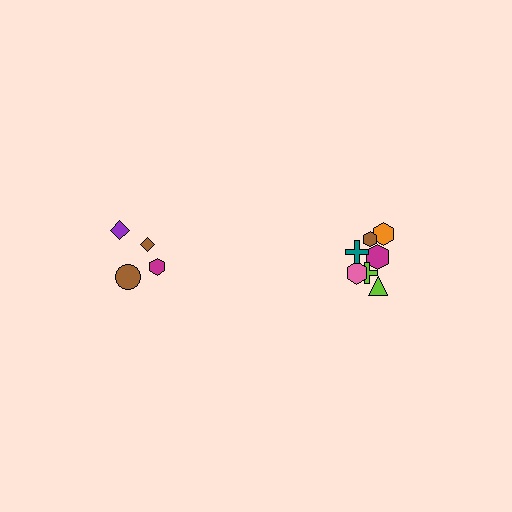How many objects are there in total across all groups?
There are 11 objects.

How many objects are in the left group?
There are 4 objects.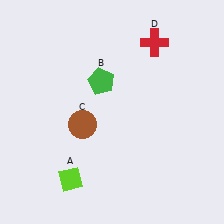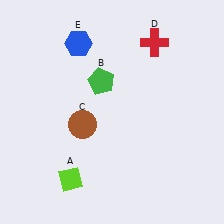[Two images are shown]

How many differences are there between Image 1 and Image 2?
There is 1 difference between the two images.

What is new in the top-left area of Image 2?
A blue hexagon (E) was added in the top-left area of Image 2.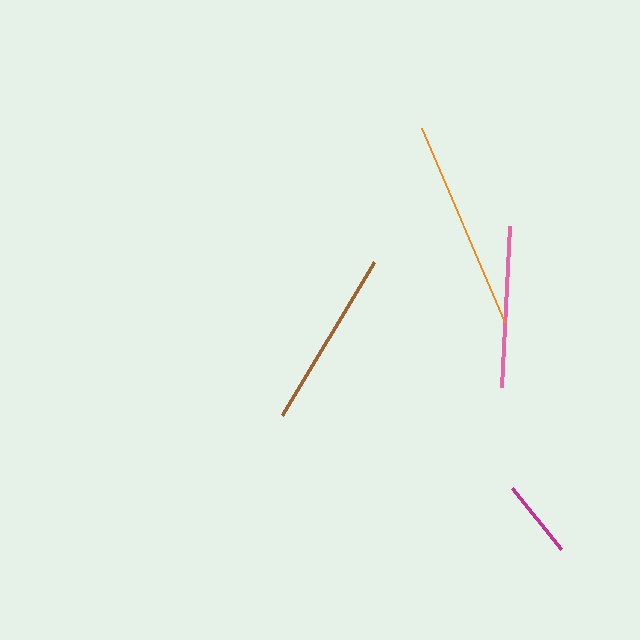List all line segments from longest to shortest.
From longest to shortest: orange, brown, pink, magenta.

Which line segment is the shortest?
The magenta line is the shortest at approximately 78 pixels.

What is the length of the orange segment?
The orange segment is approximately 211 pixels long.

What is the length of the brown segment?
The brown segment is approximately 179 pixels long.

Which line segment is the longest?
The orange line is the longest at approximately 211 pixels.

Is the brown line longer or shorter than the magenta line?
The brown line is longer than the magenta line.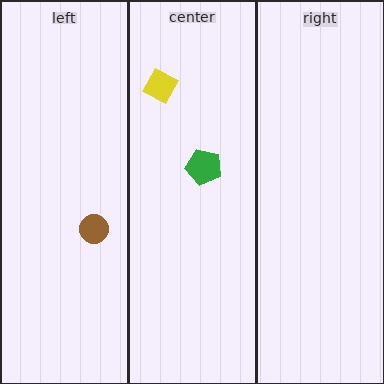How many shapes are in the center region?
2.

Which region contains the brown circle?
The left region.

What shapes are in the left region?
The brown circle.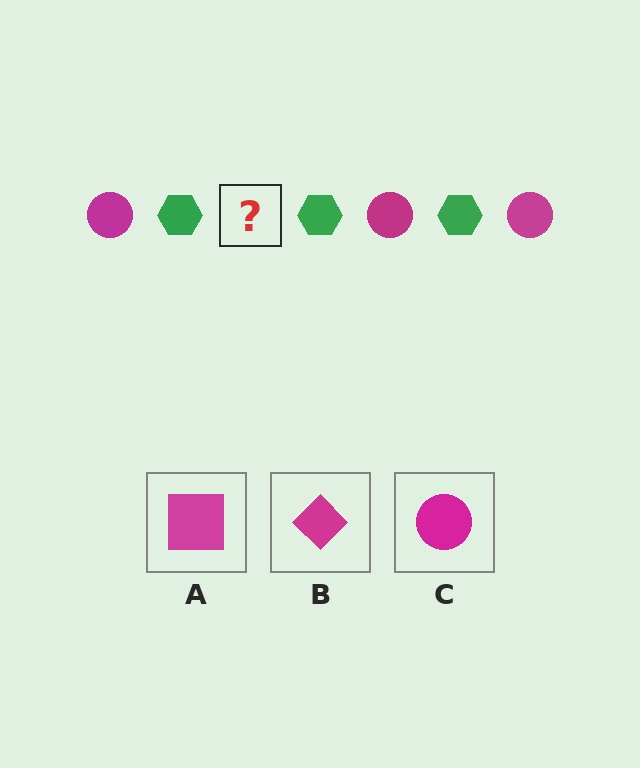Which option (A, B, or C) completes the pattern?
C.